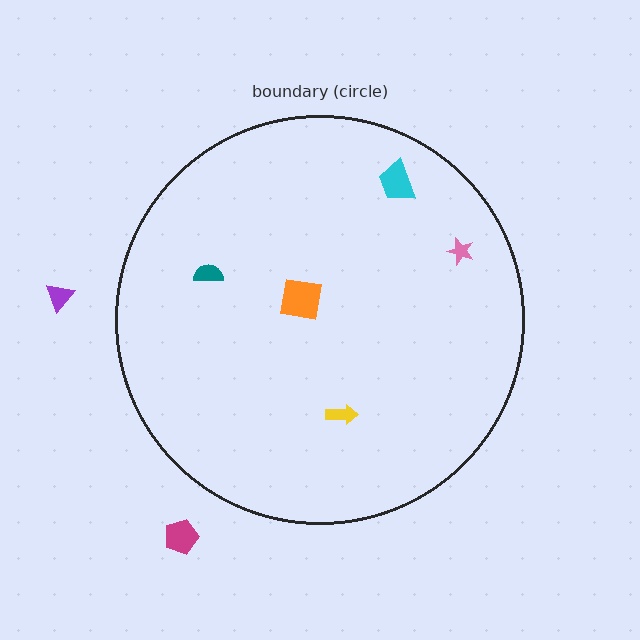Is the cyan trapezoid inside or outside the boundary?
Inside.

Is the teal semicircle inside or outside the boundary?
Inside.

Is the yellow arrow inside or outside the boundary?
Inside.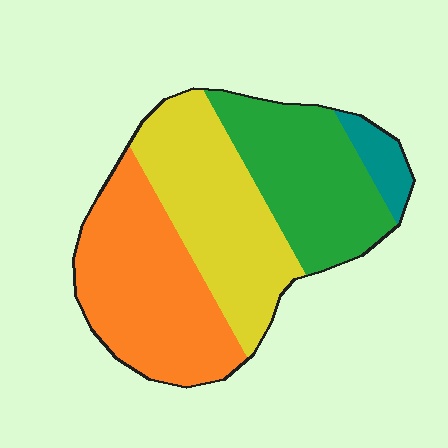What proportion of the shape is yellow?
Yellow covers 32% of the shape.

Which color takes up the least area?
Teal, at roughly 5%.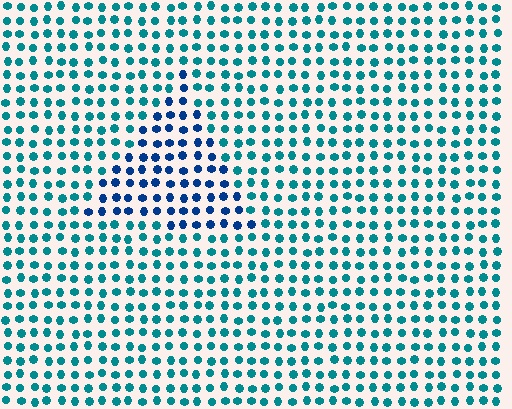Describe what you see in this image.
The image is filled with small teal elements in a uniform arrangement. A triangle-shaped region is visible where the elements are tinted to a slightly different hue, forming a subtle color boundary.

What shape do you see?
I see a triangle.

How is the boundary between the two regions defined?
The boundary is defined purely by a slight shift in hue (about 35 degrees). Spacing, size, and orientation are identical on both sides.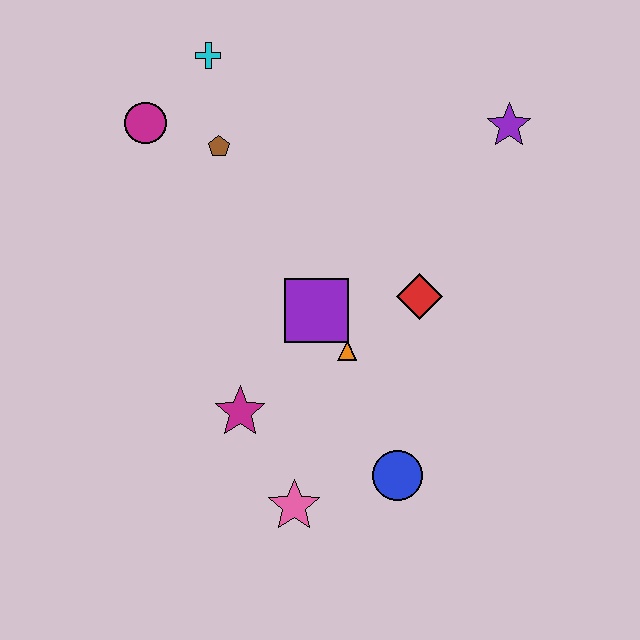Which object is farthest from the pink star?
The cyan cross is farthest from the pink star.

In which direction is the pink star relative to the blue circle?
The pink star is to the left of the blue circle.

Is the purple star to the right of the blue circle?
Yes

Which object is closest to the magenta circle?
The brown pentagon is closest to the magenta circle.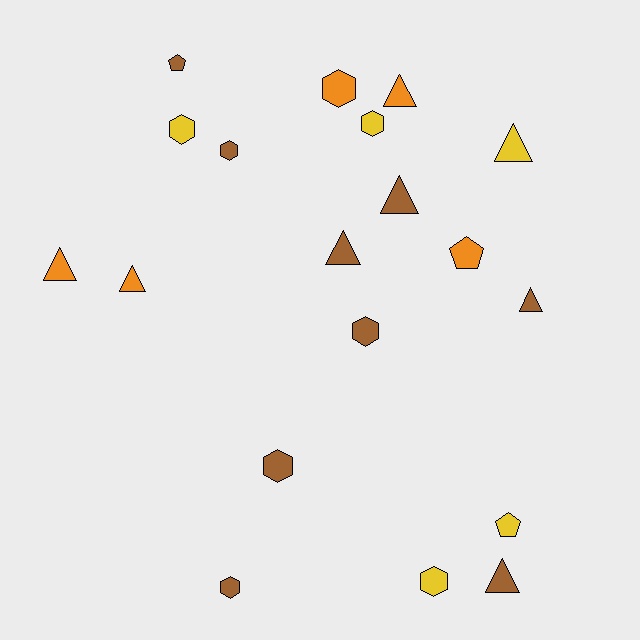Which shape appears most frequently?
Hexagon, with 8 objects.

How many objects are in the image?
There are 19 objects.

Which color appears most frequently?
Brown, with 9 objects.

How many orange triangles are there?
There are 3 orange triangles.